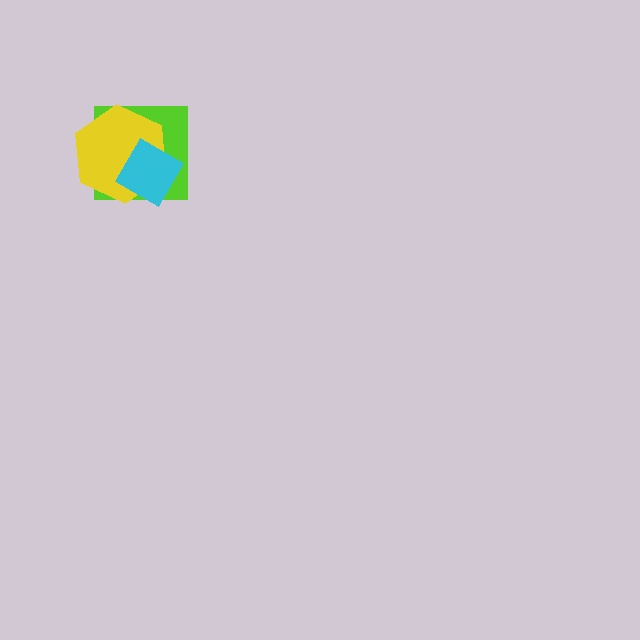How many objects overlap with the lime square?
2 objects overlap with the lime square.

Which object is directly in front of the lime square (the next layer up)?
The yellow hexagon is directly in front of the lime square.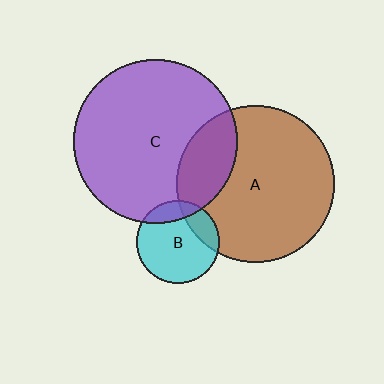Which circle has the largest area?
Circle C (purple).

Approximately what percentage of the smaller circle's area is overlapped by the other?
Approximately 20%.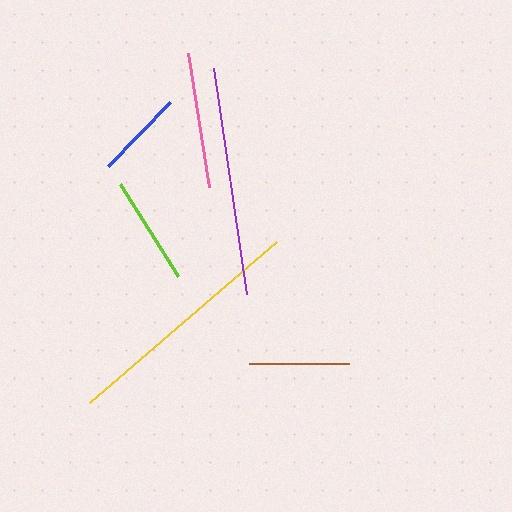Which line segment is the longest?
The yellow line is the longest at approximately 247 pixels.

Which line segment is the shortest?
The blue line is the shortest at approximately 89 pixels.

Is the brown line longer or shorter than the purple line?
The purple line is longer than the brown line.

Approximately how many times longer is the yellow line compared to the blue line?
The yellow line is approximately 2.8 times the length of the blue line.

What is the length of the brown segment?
The brown segment is approximately 100 pixels long.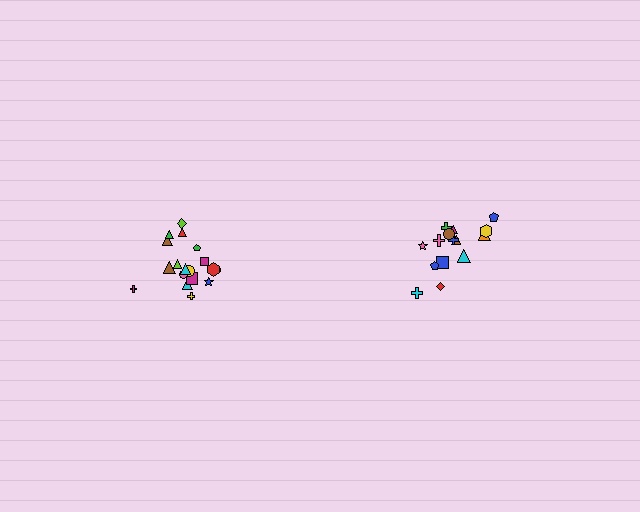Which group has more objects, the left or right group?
The left group.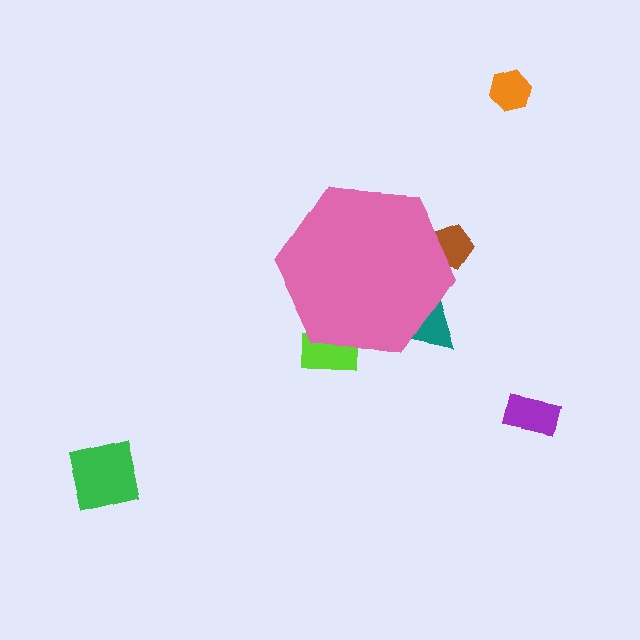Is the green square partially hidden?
No, the green square is fully visible.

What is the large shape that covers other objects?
A pink hexagon.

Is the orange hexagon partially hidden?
No, the orange hexagon is fully visible.